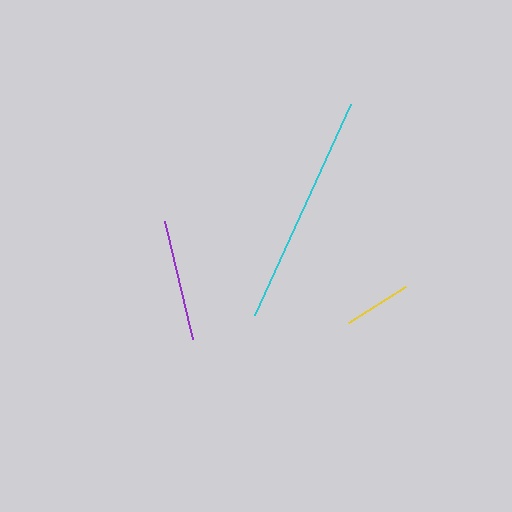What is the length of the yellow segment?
The yellow segment is approximately 67 pixels long.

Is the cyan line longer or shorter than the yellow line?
The cyan line is longer than the yellow line.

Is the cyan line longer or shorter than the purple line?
The cyan line is longer than the purple line.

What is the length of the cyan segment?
The cyan segment is approximately 231 pixels long.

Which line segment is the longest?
The cyan line is the longest at approximately 231 pixels.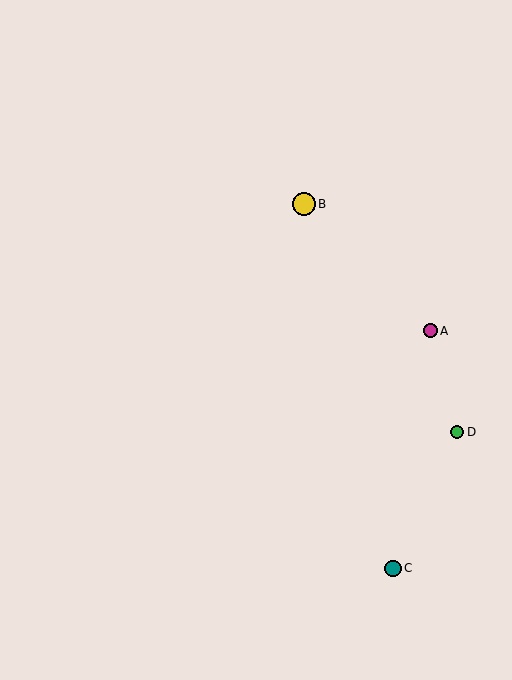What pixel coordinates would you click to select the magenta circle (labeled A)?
Click at (430, 331) to select the magenta circle A.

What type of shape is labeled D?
Shape D is a green circle.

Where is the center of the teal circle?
The center of the teal circle is at (393, 568).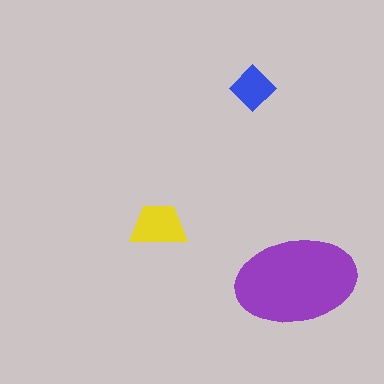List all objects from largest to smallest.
The purple ellipse, the yellow trapezoid, the blue diamond.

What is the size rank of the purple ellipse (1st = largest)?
1st.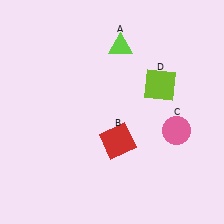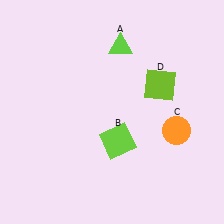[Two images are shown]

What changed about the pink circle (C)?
In Image 1, C is pink. In Image 2, it changed to orange.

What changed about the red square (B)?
In Image 1, B is red. In Image 2, it changed to lime.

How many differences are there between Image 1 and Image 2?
There are 2 differences between the two images.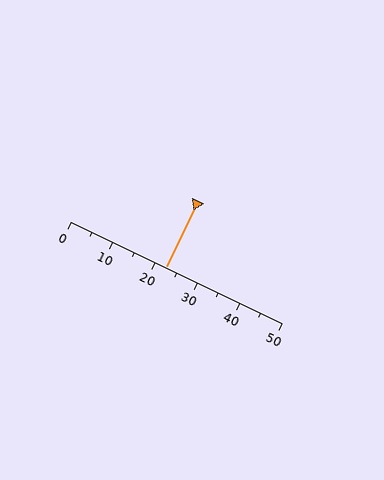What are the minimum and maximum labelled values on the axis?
The axis runs from 0 to 50.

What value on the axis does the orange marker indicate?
The marker indicates approximately 22.5.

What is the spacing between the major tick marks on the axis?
The major ticks are spaced 10 apart.